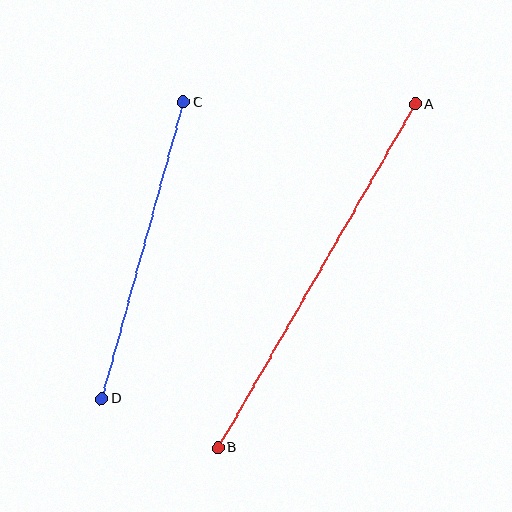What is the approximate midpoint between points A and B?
The midpoint is at approximately (317, 276) pixels.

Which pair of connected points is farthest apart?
Points A and B are farthest apart.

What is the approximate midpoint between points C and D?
The midpoint is at approximately (142, 250) pixels.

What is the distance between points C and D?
The distance is approximately 308 pixels.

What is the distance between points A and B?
The distance is approximately 396 pixels.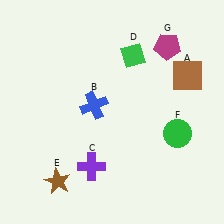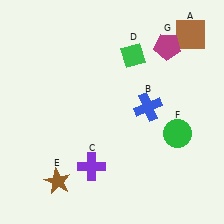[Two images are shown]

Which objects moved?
The objects that moved are: the brown square (A), the blue cross (B).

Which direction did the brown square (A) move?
The brown square (A) moved up.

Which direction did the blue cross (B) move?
The blue cross (B) moved right.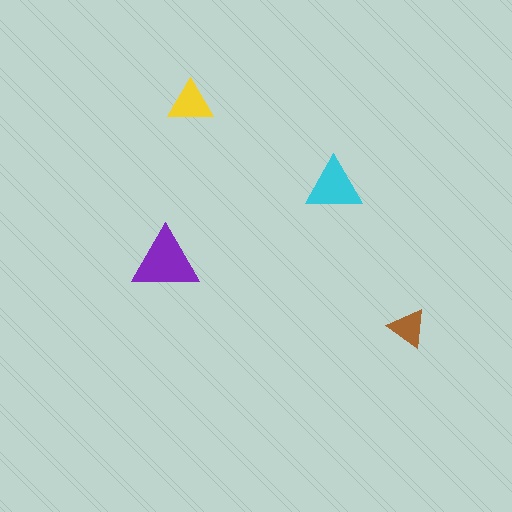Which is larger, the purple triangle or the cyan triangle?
The purple one.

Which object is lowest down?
The brown triangle is bottommost.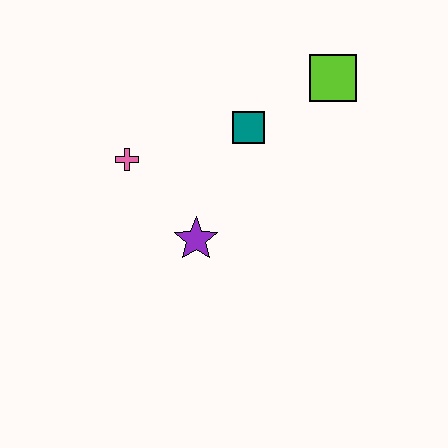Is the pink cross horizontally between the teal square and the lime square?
No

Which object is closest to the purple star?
The pink cross is closest to the purple star.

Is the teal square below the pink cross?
No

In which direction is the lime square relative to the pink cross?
The lime square is to the right of the pink cross.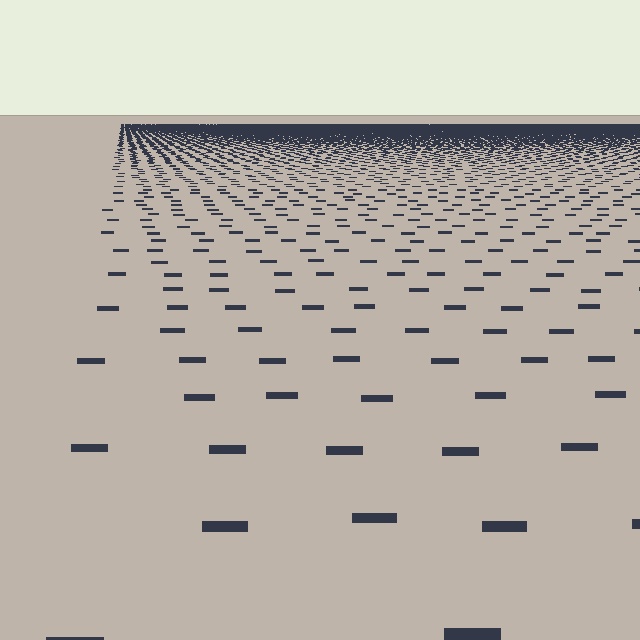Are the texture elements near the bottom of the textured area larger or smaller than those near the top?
Larger. Near the bottom, elements are closer to the viewer and appear at a bigger on-screen size.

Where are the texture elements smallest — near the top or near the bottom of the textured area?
Near the top.